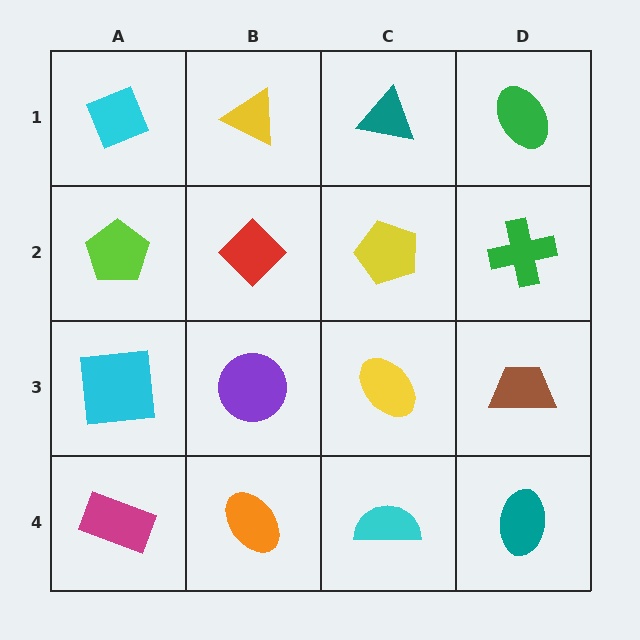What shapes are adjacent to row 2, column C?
A teal triangle (row 1, column C), a yellow ellipse (row 3, column C), a red diamond (row 2, column B), a green cross (row 2, column D).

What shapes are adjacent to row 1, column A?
A lime pentagon (row 2, column A), a yellow triangle (row 1, column B).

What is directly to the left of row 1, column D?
A teal triangle.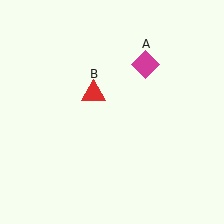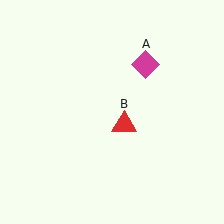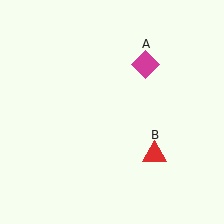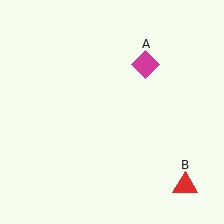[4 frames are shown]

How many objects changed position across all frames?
1 object changed position: red triangle (object B).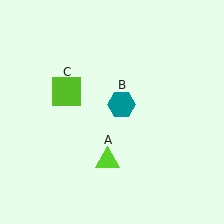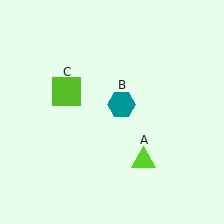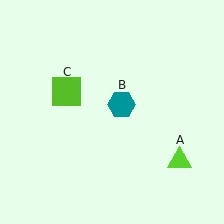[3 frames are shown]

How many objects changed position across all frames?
1 object changed position: lime triangle (object A).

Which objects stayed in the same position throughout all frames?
Teal hexagon (object B) and lime square (object C) remained stationary.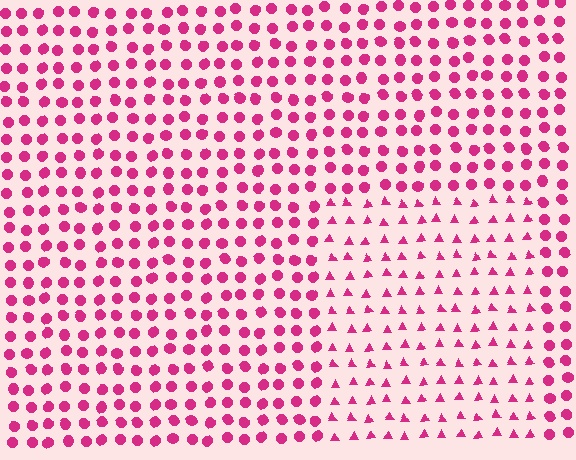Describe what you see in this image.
The image is filled with small magenta elements arranged in a uniform grid. A rectangle-shaped region contains triangles, while the surrounding area contains circles. The boundary is defined purely by the change in element shape.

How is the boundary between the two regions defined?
The boundary is defined by a change in element shape: triangles inside vs. circles outside. All elements share the same color and spacing.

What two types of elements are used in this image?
The image uses triangles inside the rectangle region and circles outside it.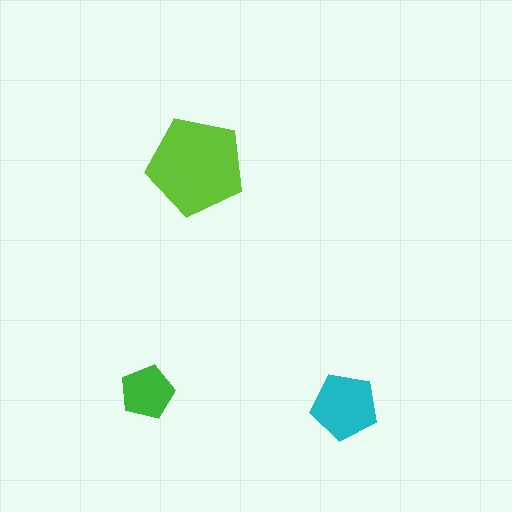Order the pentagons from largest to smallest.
the lime one, the cyan one, the green one.